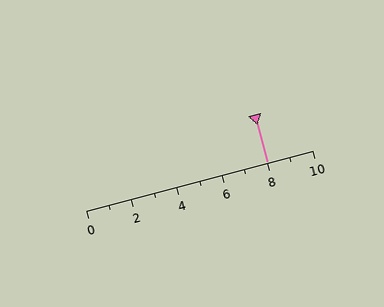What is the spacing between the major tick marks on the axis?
The major ticks are spaced 2 apart.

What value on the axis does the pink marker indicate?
The marker indicates approximately 8.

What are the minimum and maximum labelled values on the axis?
The axis runs from 0 to 10.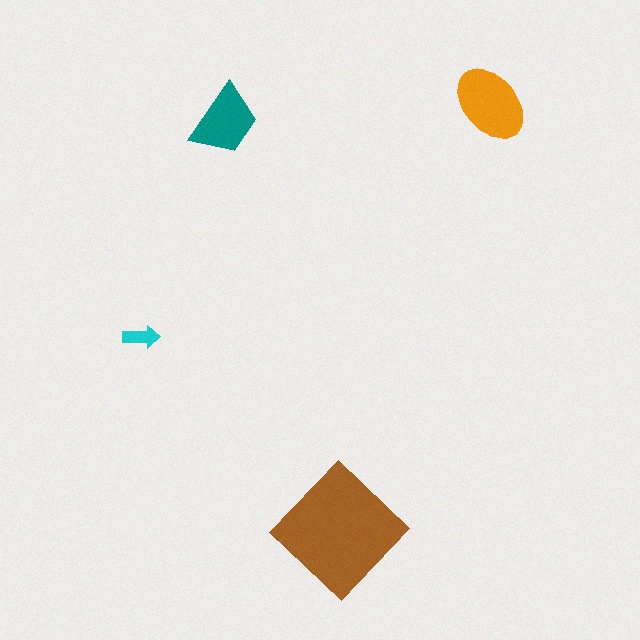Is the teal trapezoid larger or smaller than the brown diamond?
Smaller.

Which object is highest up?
The orange ellipse is topmost.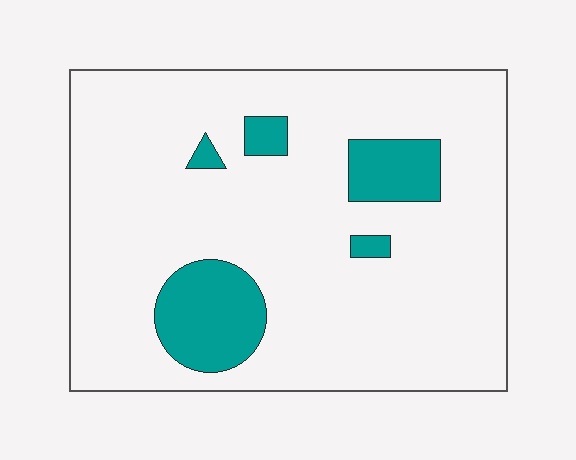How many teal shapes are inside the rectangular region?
5.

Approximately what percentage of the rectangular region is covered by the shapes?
Approximately 15%.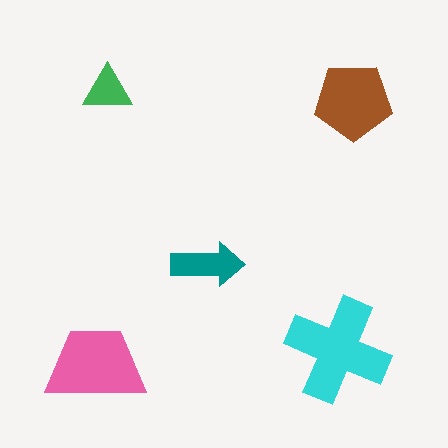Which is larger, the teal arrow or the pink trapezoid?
The pink trapezoid.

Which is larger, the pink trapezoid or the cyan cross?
The cyan cross.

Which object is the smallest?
The green triangle.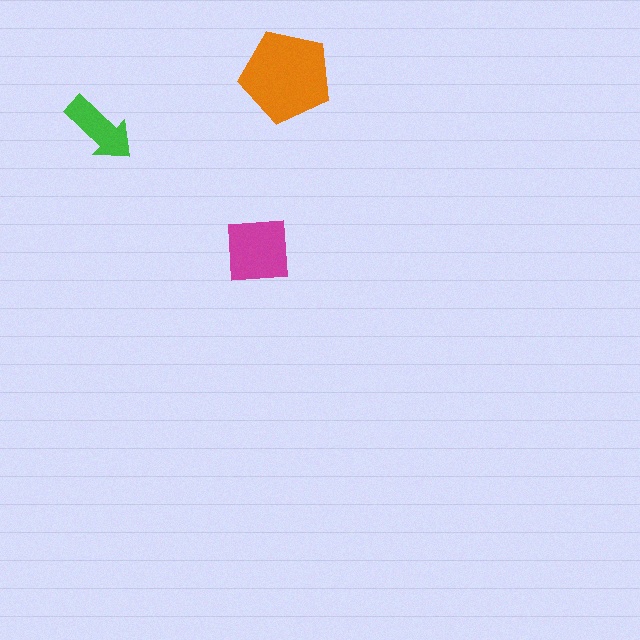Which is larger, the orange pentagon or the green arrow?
The orange pentagon.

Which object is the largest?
The orange pentagon.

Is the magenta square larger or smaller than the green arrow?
Larger.